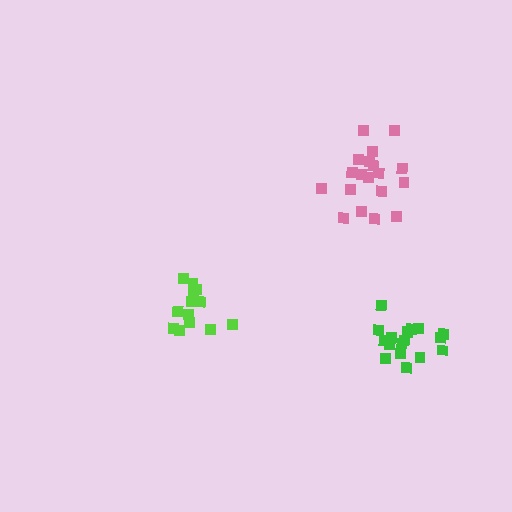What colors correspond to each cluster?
The clusters are colored: lime, green, pink.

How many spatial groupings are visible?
There are 3 spatial groupings.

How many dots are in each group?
Group 1: 13 dots, Group 2: 17 dots, Group 3: 19 dots (49 total).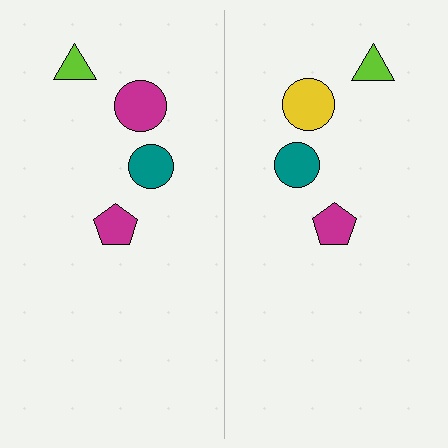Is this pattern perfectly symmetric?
No, the pattern is not perfectly symmetric. The yellow circle on the right side breaks the symmetry — its mirror counterpart is magenta.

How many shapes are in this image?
There are 8 shapes in this image.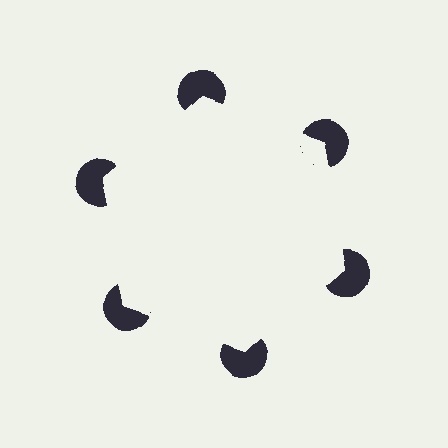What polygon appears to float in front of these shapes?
An illusory hexagon — its edges are inferred from the aligned wedge cuts in the pac-man discs, not physically drawn.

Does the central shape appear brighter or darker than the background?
It typically appears slightly brighter than the background, even though no actual brightness change is drawn.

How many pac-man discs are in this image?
There are 6 — one at each vertex of the illusory hexagon.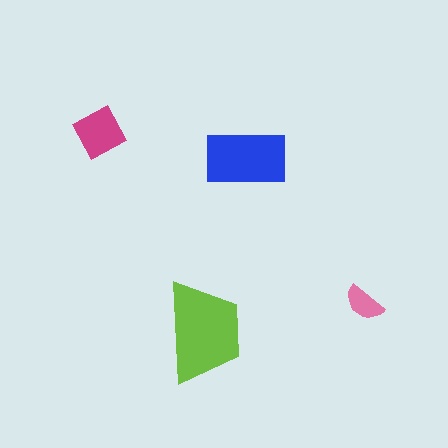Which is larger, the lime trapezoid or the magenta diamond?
The lime trapezoid.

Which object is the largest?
The lime trapezoid.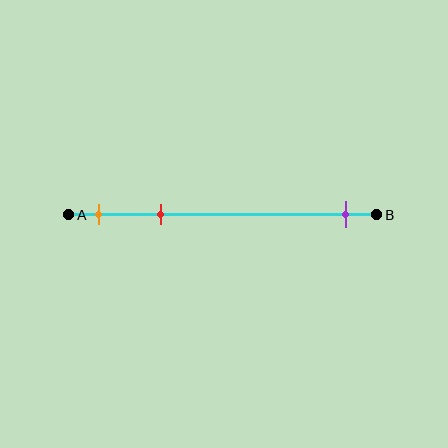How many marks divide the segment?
There are 3 marks dividing the segment.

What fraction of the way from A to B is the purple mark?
The purple mark is approximately 90% (0.9) of the way from A to B.